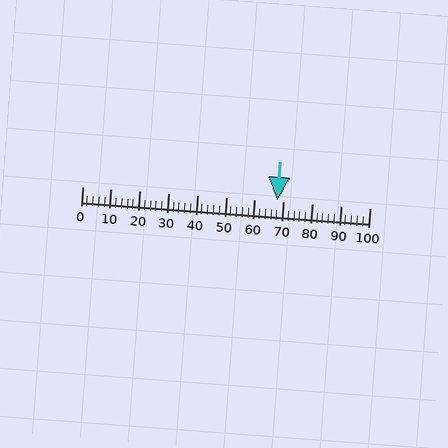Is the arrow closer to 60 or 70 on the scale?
The arrow is closer to 70.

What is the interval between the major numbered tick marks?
The major tick marks are spaced 10 units apart.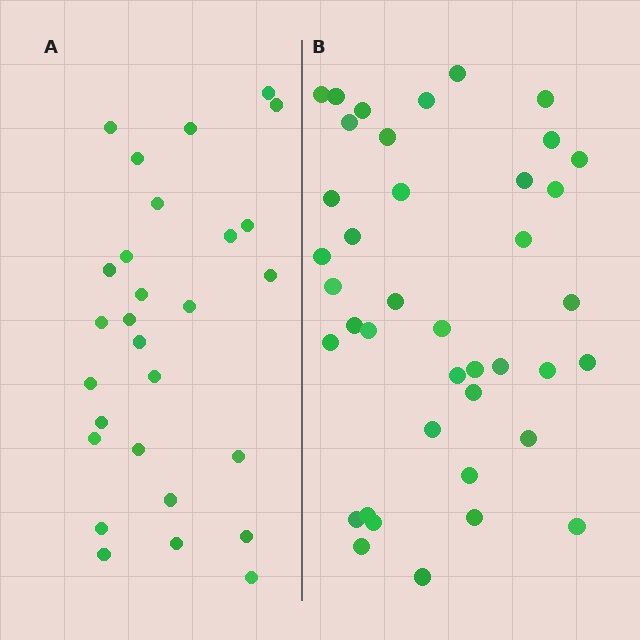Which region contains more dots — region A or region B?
Region B (the right region) has more dots.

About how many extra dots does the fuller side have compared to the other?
Region B has roughly 12 or so more dots than region A.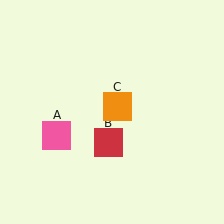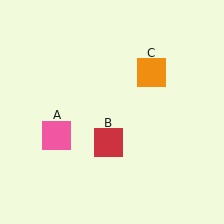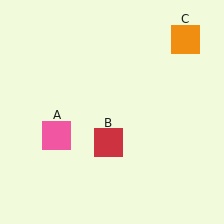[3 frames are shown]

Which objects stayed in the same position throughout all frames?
Pink square (object A) and red square (object B) remained stationary.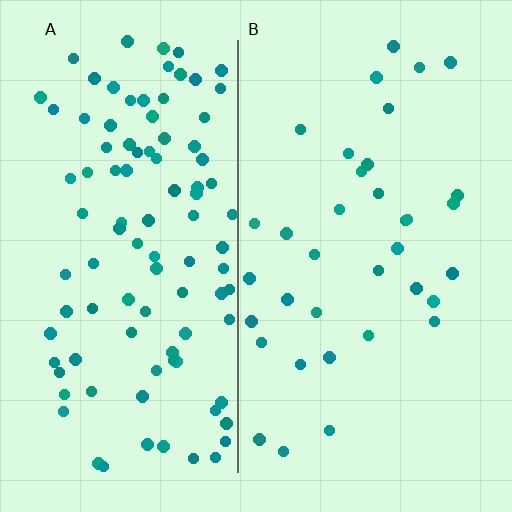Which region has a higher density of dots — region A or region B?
A (the left).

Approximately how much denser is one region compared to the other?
Approximately 2.8× — region A over region B.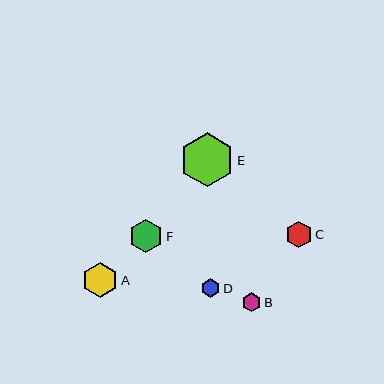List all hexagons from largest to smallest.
From largest to smallest: E, A, F, C, B, D.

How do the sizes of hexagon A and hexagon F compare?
Hexagon A and hexagon F are approximately the same size.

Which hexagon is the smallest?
Hexagon D is the smallest with a size of approximately 18 pixels.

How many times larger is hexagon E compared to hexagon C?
Hexagon E is approximately 2.0 times the size of hexagon C.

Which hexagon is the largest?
Hexagon E is the largest with a size of approximately 54 pixels.